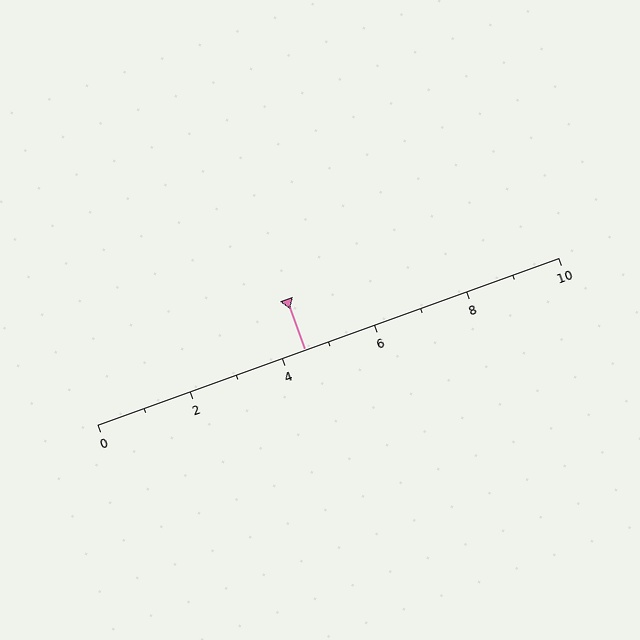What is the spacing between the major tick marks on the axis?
The major ticks are spaced 2 apart.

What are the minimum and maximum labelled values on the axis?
The axis runs from 0 to 10.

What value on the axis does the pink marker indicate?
The marker indicates approximately 4.5.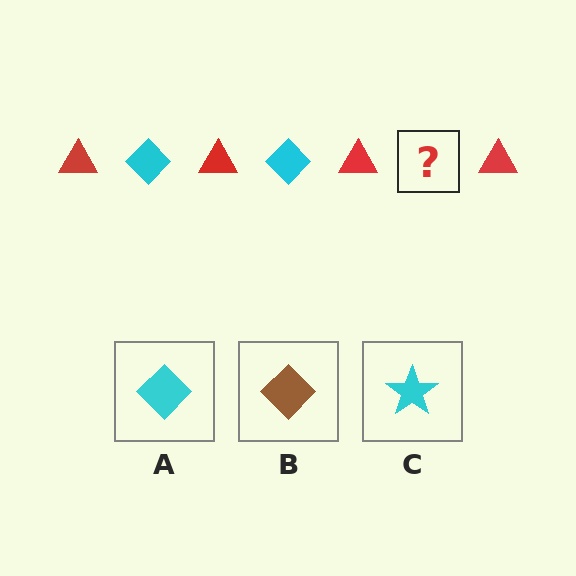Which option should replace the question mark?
Option A.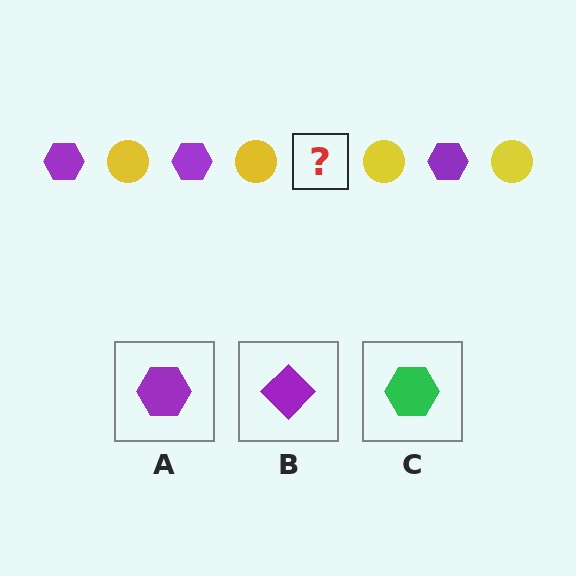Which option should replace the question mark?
Option A.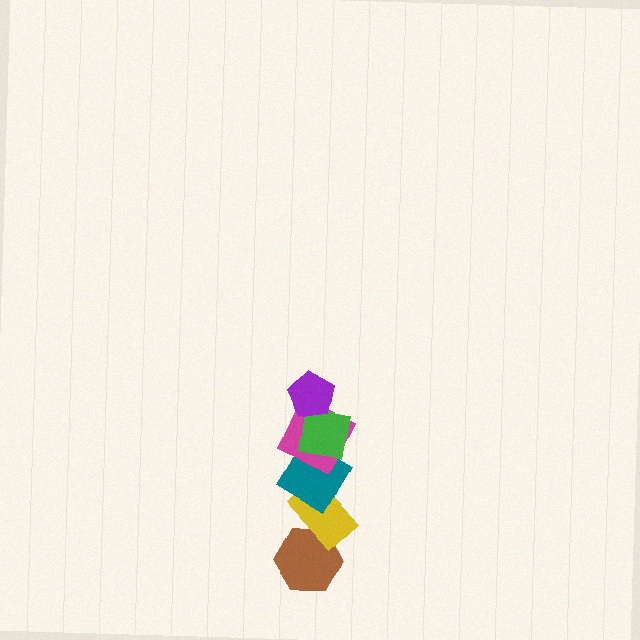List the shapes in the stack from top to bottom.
From top to bottom: the purple pentagon, the green square, the magenta square, the teal diamond, the yellow rectangle, the brown hexagon.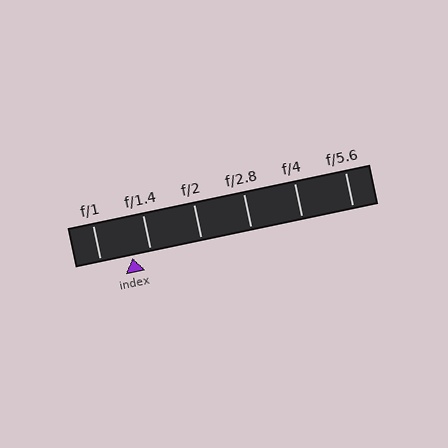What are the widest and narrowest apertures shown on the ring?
The widest aperture shown is f/1 and the narrowest is f/5.6.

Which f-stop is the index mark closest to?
The index mark is closest to f/1.4.